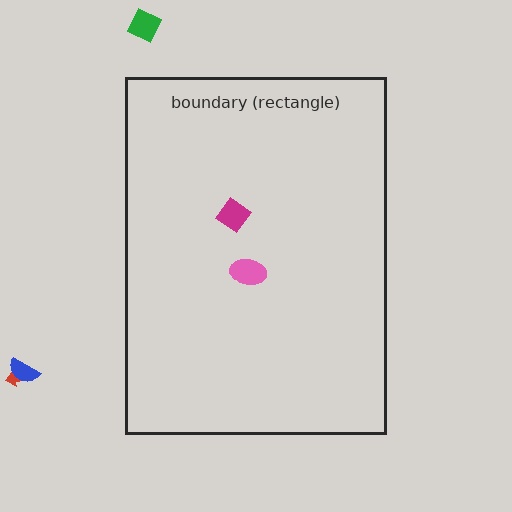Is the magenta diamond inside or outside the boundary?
Inside.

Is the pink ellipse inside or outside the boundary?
Inside.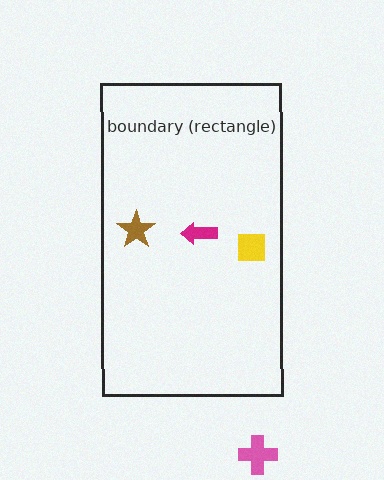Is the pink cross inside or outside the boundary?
Outside.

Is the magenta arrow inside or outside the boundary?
Inside.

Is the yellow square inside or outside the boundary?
Inside.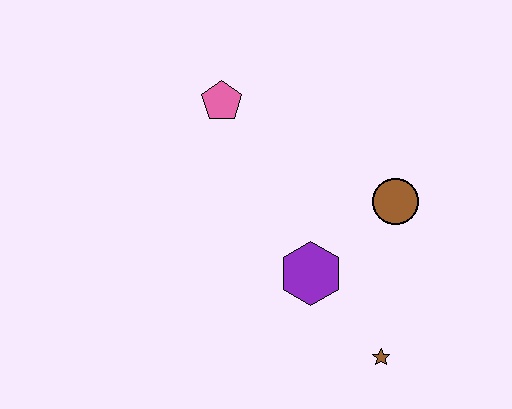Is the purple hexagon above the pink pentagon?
No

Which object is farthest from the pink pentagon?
The brown star is farthest from the pink pentagon.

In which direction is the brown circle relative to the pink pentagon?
The brown circle is to the right of the pink pentagon.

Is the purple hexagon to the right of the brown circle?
No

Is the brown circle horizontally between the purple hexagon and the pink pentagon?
No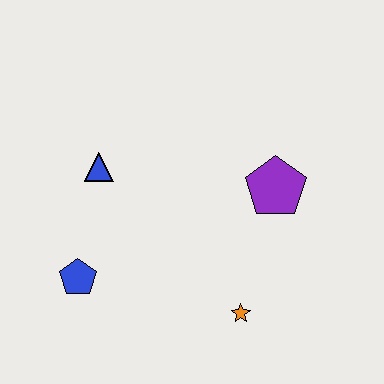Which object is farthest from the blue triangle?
The orange star is farthest from the blue triangle.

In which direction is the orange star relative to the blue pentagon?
The orange star is to the right of the blue pentagon.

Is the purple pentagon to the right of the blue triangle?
Yes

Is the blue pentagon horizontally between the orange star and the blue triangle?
No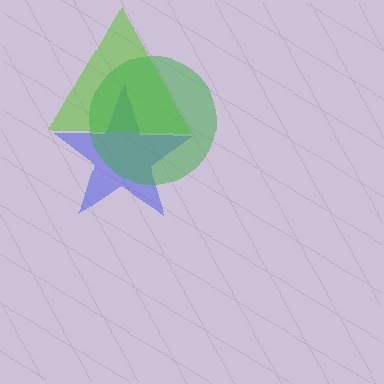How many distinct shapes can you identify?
There are 3 distinct shapes: a blue star, a lime triangle, a green circle.